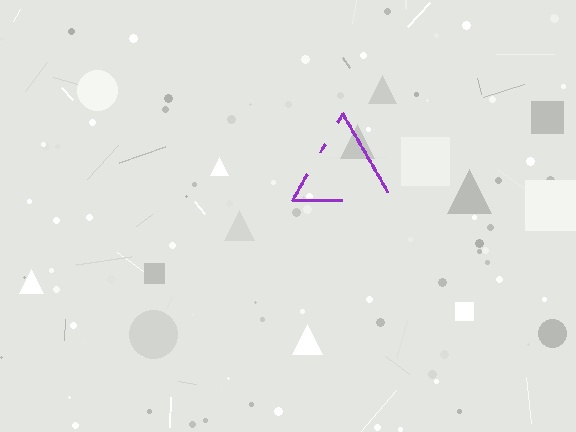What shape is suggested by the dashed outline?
The dashed outline suggests a triangle.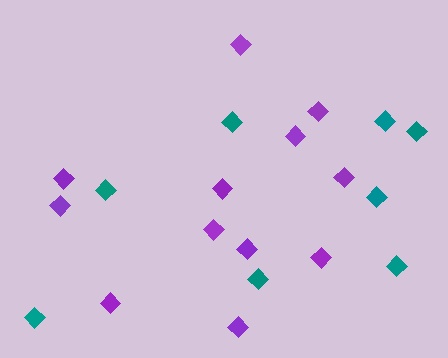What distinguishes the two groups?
There are 2 groups: one group of teal diamonds (8) and one group of purple diamonds (12).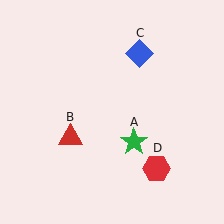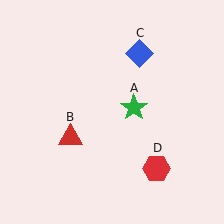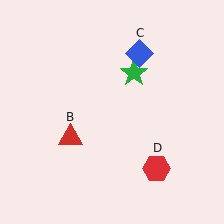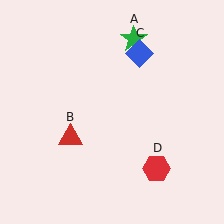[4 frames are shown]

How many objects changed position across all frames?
1 object changed position: green star (object A).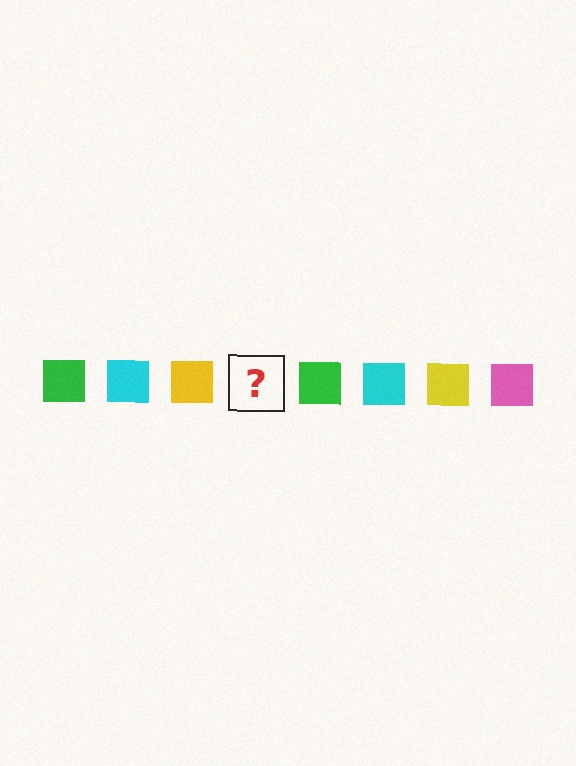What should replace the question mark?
The question mark should be replaced with a pink square.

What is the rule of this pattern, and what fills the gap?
The rule is that the pattern cycles through green, cyan, yellow, pink squares. The gap should be filled with a pink square.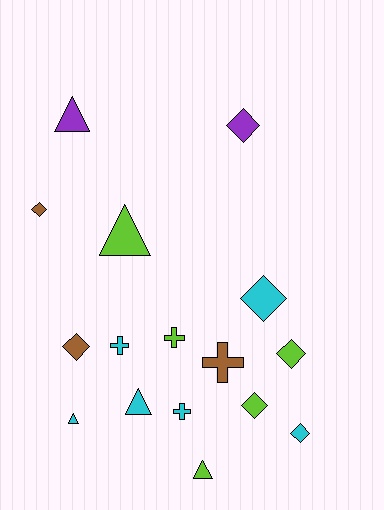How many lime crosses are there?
There is 1 lime cross.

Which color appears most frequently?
Cyan, with 6 objects.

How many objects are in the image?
There are 16 objects.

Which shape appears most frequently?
Diamond, with 7 objects.